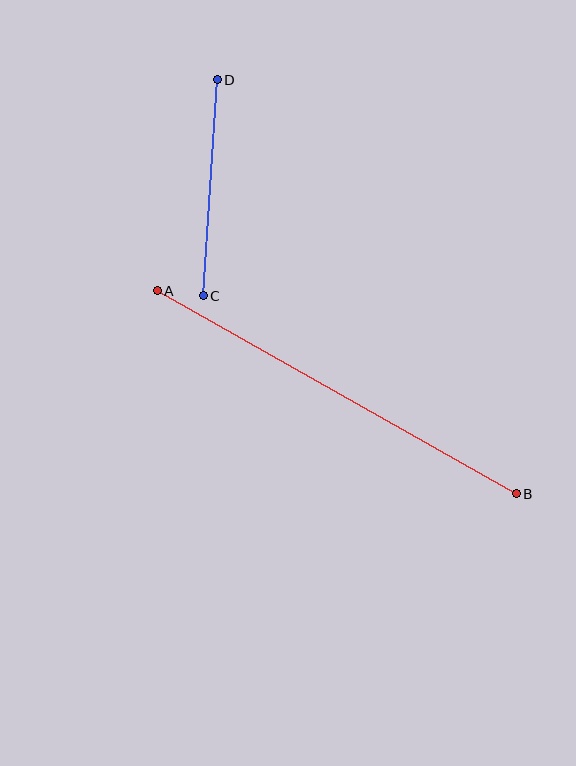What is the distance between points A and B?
The distance is approximately 412 pixels.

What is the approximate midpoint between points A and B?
The midpoint is at approximately (337, 392) pixels.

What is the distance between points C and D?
The distance is approximately 216 pixels.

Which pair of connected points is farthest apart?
Points A and B are farthest apart.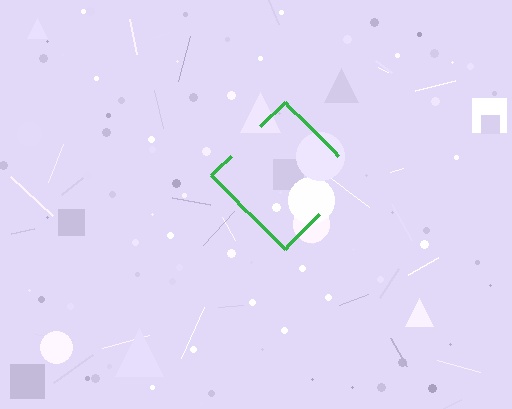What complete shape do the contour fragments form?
The contour fragments form a diamond.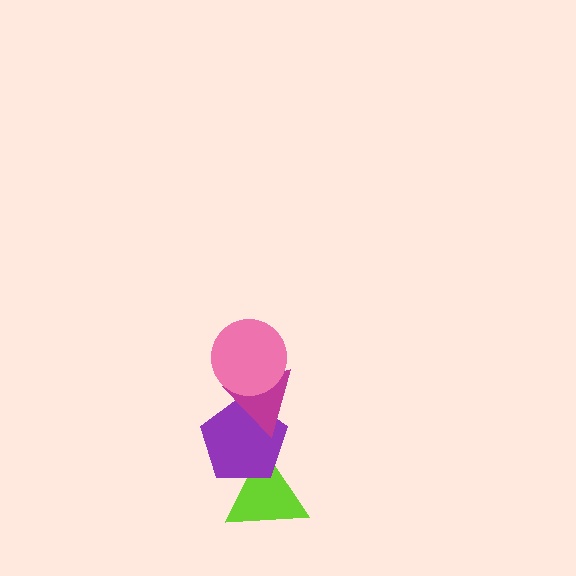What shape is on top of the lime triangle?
The purple pentagon is on top of the lime triangle.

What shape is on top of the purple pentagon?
The magenta triangle is on top of the purple pentagon.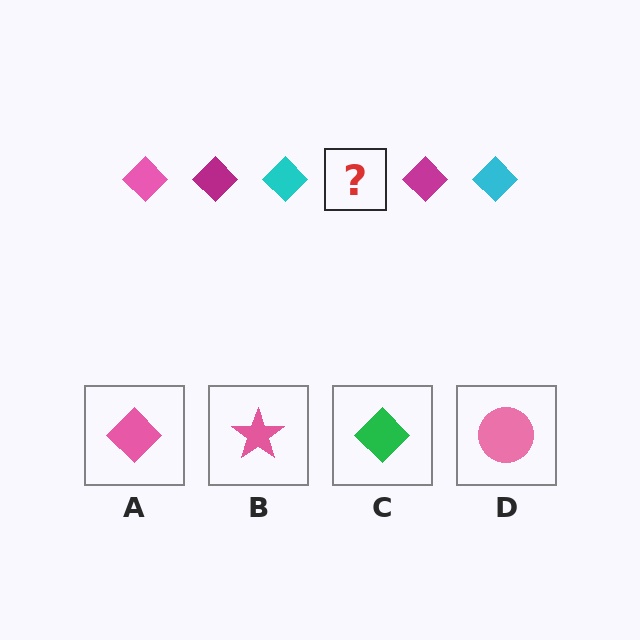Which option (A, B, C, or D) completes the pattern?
A.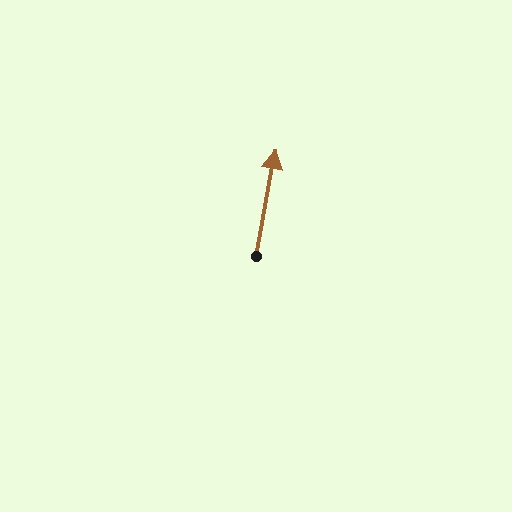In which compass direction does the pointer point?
North.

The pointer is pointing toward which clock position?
Roughly 12 o'clock.